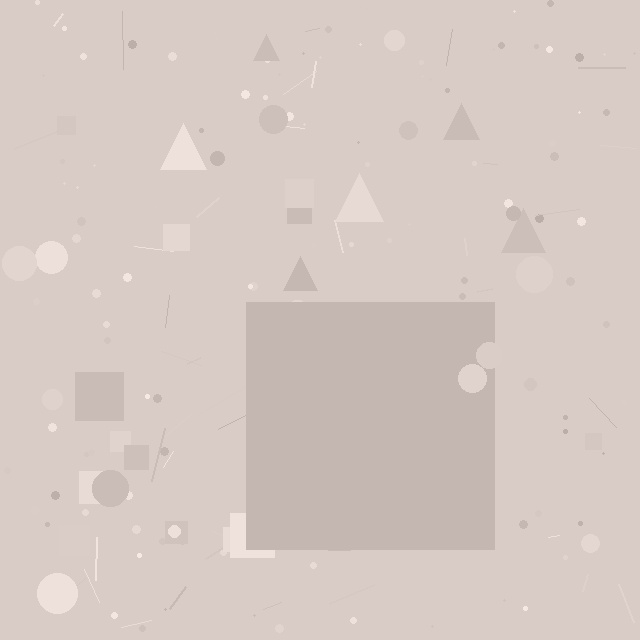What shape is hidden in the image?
A square is hidden in the image.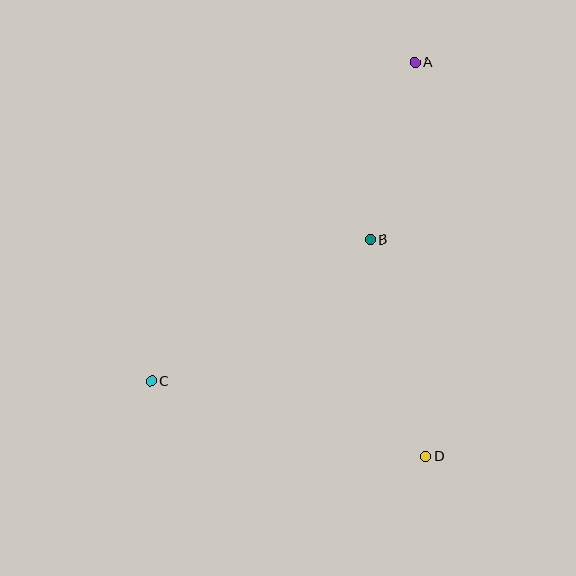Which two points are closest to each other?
Points A and B are closest to each other.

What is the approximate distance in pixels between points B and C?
The distance between B and C is approximately 260 pixels.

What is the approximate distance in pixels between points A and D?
The distance between A and D is approximately 394 pixels.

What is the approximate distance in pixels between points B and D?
The distance between B and D is approximately 224 pixels.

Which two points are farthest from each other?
Points A and C are farthest from each other.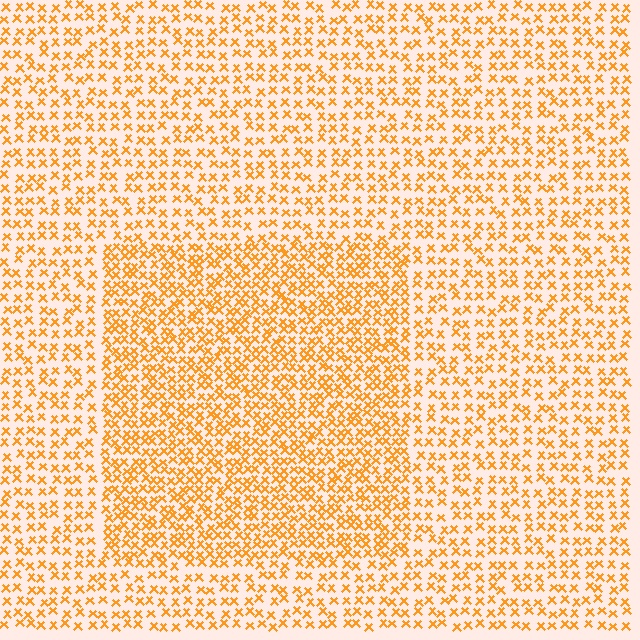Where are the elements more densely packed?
The elements are more densely packed inside the rectangle boundary.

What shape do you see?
I see a rectangle.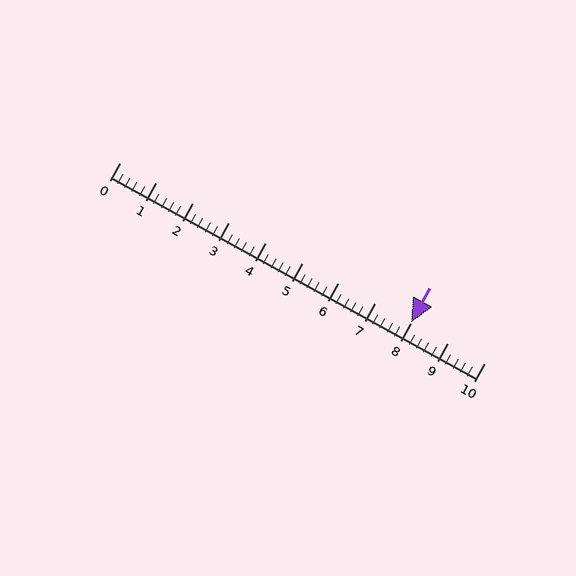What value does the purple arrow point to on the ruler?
The purple arrow points to approximately 8.0.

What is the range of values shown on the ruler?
The ruler shows values from 0 to 10.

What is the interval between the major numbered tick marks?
The major tick marks are spaced 1 units apart.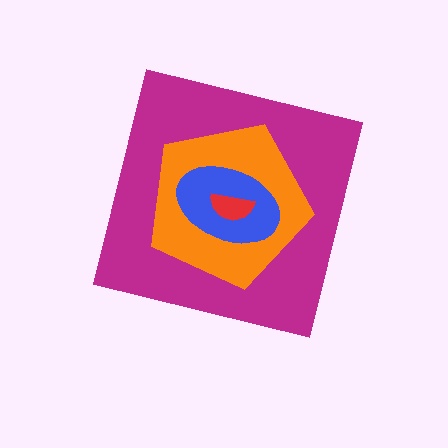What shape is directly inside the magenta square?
The orange pentagon.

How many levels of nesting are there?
4.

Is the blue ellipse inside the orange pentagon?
Yes.